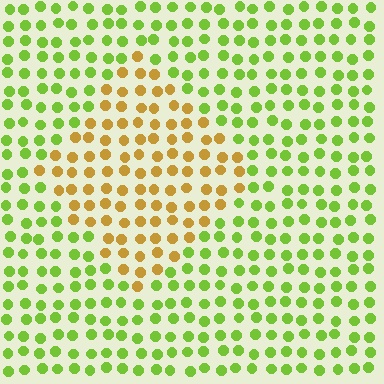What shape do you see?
I see a diamond.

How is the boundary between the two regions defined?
The boundary is defined purely by a slight shift in hue (about 53 degrees). Spacing, size, and orientation are identical on both sides.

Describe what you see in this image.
The image is filled with small lime elements in a uniform arrangement. A diamond-shaped region is visible where the elements are tinted to a slightly different hue, forming a subtle color boundary.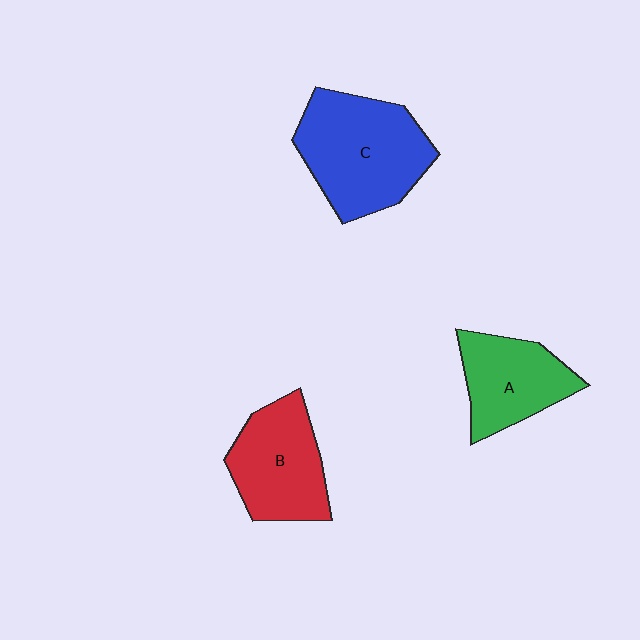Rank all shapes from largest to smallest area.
From largest to smallest: C (blue), B (red), A (green).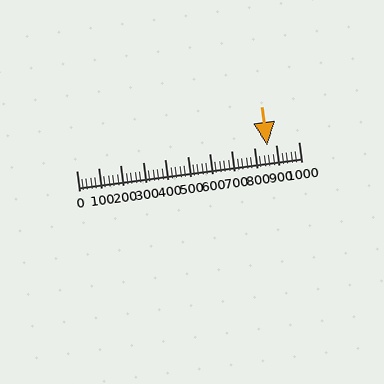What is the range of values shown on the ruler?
The ruler shows values from 0 to 1000.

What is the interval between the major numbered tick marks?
The major tick marks are spaced 100 units apart.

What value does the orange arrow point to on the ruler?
The orange arrow points to approximately 860.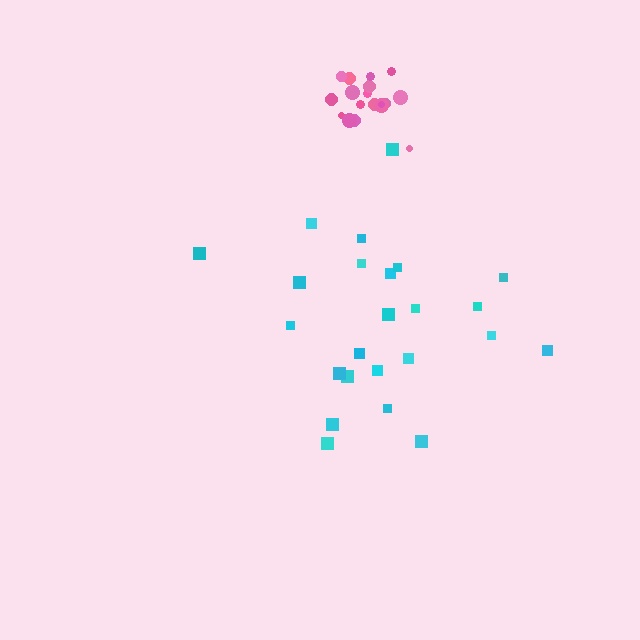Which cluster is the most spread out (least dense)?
Cyan.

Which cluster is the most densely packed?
Pink.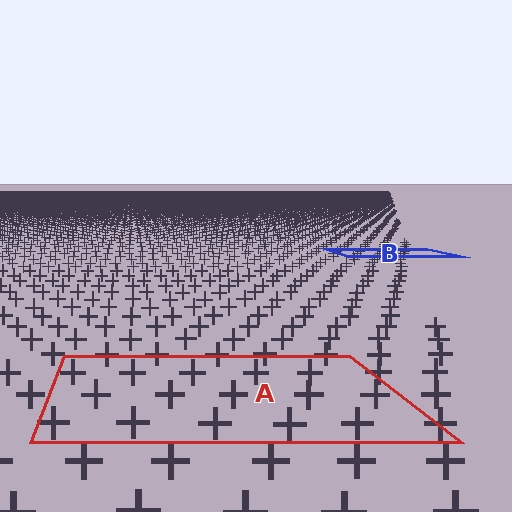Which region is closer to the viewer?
Region A is closer. The texture elements there are larger and more spread out.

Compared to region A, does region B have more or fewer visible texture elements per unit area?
Region B has more texture elements per unit area — they are packed more densely because it is farther away.